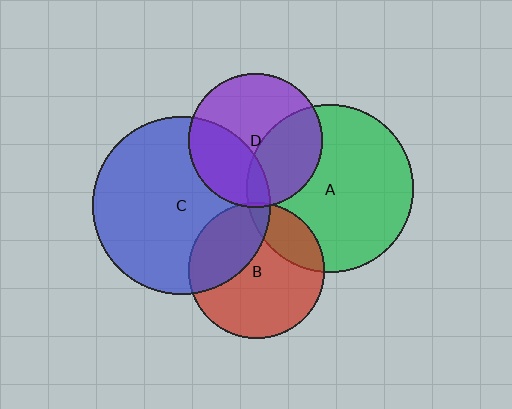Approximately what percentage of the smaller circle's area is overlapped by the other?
Approximately 20%.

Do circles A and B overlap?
Yes.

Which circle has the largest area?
Circle C (blue).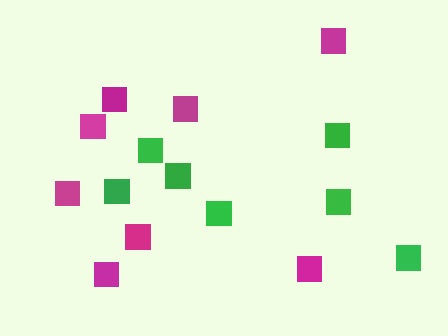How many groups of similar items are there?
There are 2 groups: one group of green squares (7) and one group of magenta squares (8).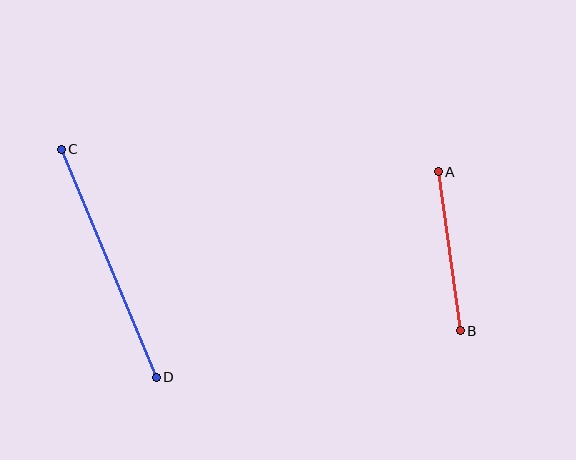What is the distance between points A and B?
The distance is approximately 161 pixels.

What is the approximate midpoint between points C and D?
The midpoint is at approximately (109, 263) pixels.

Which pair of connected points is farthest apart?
Points C and D are farthest apart.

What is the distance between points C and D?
The distance is approximately 247 pixels.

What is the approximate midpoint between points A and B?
The midpoint is at approximately (449, 251) pixels.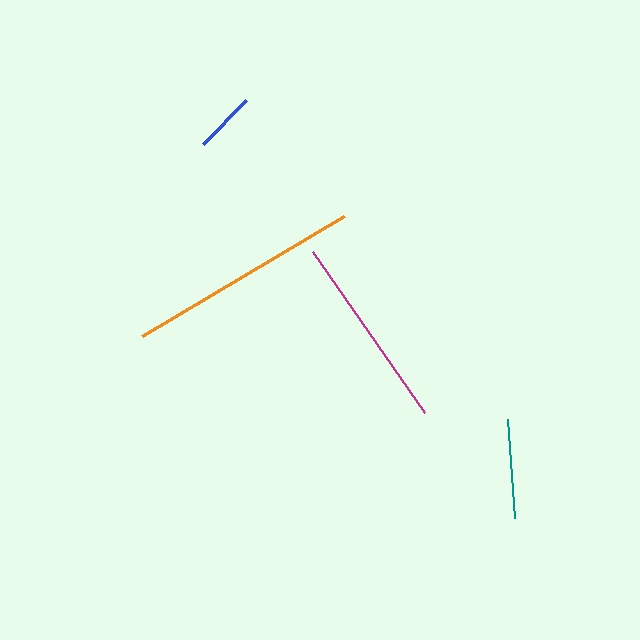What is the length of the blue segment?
The blue segment is approximately 61 pixels long.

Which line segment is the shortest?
The blue line is the shortest at approximately 61 pixels.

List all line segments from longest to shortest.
From longest to shortest: orange, magenta, teal, blue.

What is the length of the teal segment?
The teal segment is approximately 100 pixels long.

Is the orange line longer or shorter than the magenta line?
The orange line is longer than the magenta line.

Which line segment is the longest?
The orange line is the longest at approximately 235 pixels.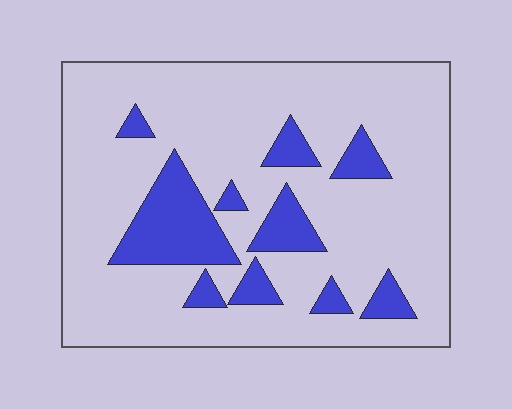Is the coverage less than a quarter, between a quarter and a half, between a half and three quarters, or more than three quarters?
Less than a quarter.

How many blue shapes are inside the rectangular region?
10.